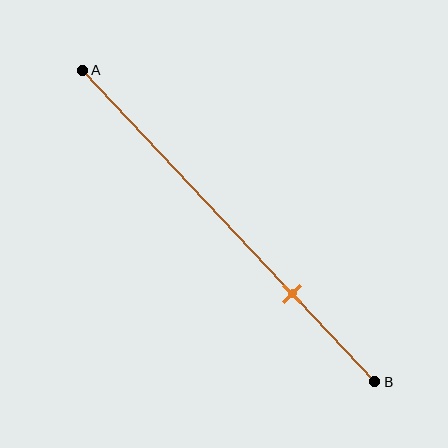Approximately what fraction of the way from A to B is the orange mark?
The orange mark is approximately 70% of the way from A to B.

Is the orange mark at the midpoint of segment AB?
No, the mark is at about 70% from A, not at the 50% midpoint.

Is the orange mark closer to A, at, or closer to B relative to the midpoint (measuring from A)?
The orange mark is closer to point B than the midpoint of segment AB.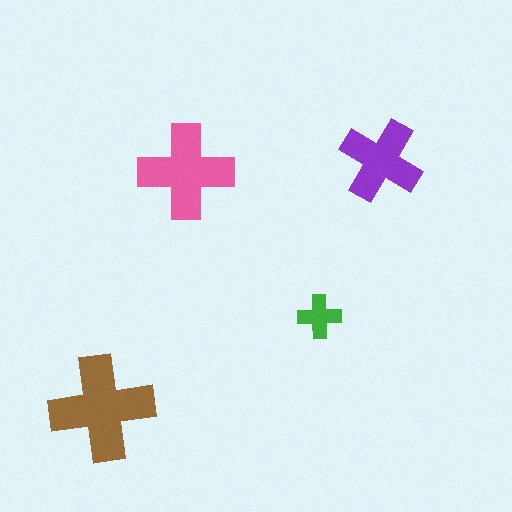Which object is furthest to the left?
The brown cross is leftmost.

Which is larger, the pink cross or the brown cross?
The brown one.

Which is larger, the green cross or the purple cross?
The purple one.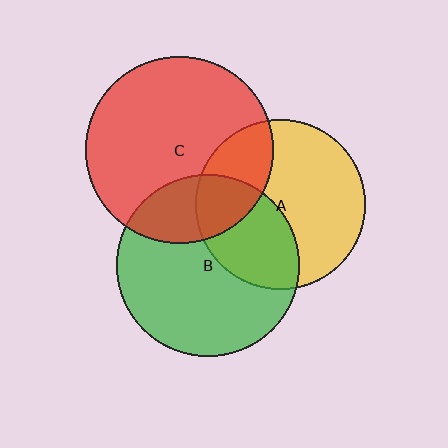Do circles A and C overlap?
Yes.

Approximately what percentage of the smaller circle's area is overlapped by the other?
Approximately 25%.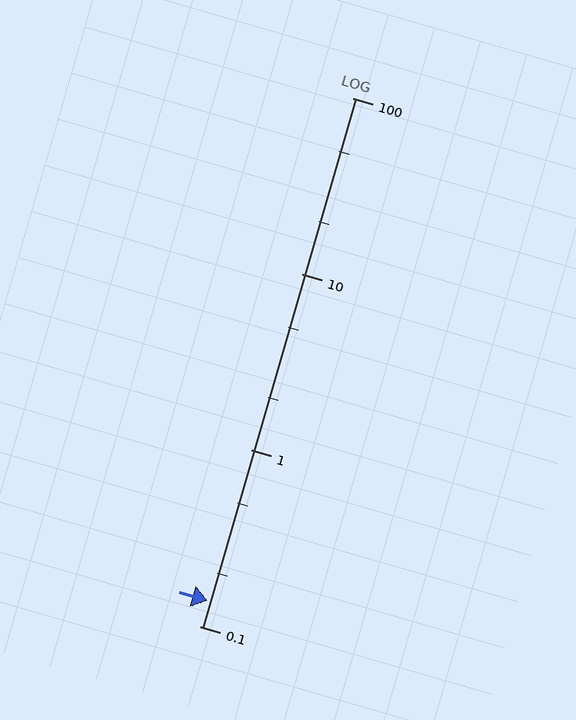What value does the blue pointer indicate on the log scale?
The pointer indicates approximately 0.14.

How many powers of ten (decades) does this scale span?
The scale spans 3 decades, from 0.1 to 100.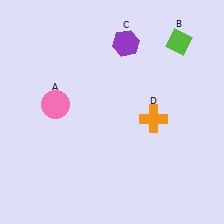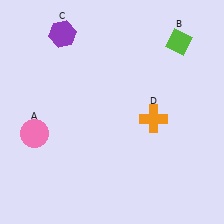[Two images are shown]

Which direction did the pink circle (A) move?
The pink circle (A) moved down.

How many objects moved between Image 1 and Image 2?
2 objects moved between the two images.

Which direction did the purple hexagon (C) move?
The purple hexagon (C) moved left.